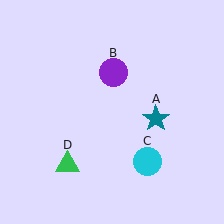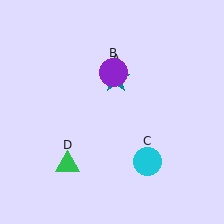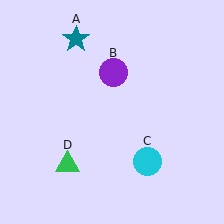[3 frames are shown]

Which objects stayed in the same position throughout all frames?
Purple circle (object B) and cyan circle (object C) and green triangle (object D) remained stationary.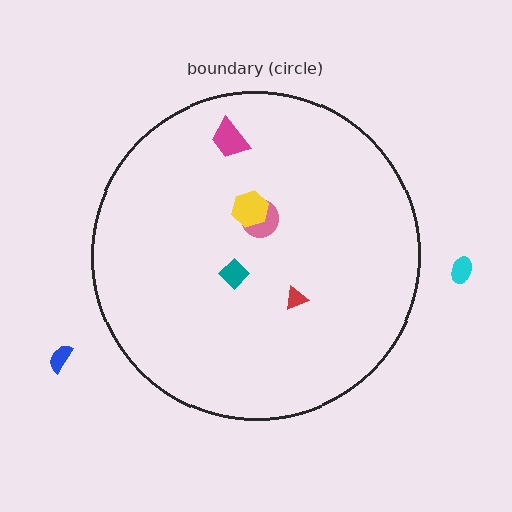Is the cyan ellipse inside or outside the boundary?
Outside.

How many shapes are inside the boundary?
5 inside, 2 outside.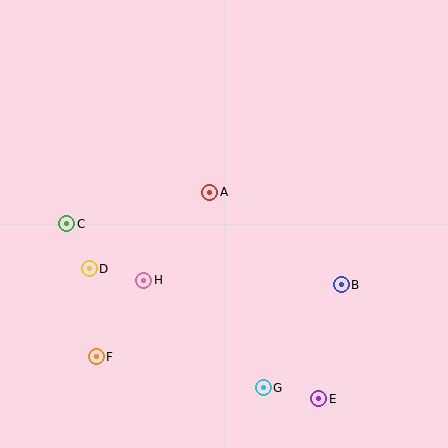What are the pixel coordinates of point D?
Point D is at (89, 269).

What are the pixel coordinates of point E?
Point E is at (319, 399).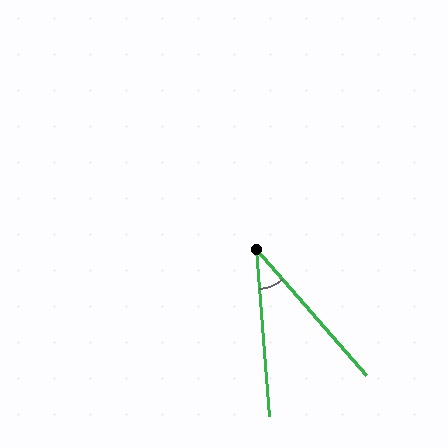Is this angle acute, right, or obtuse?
It is acute.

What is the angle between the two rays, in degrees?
Approximately 37 degrees.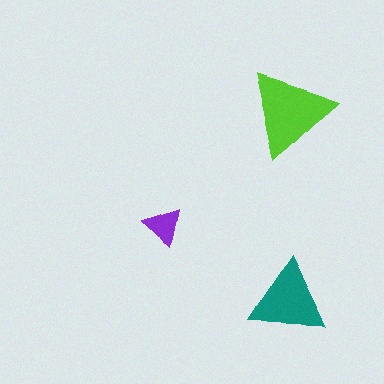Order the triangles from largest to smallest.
the lime one, the teal one, the purple one.